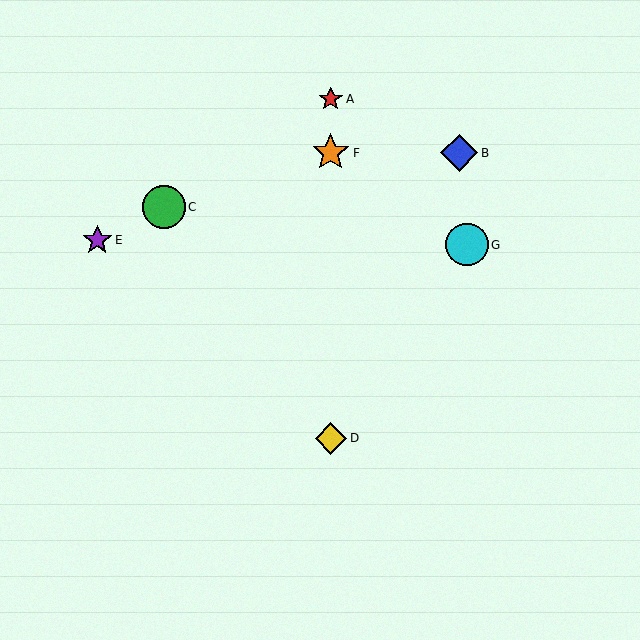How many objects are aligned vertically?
3 objects (A, D, F) are aligned vertically.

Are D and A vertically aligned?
Yes, both are at x≈331.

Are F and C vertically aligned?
No, F is at x≈331 and C is at x≈164.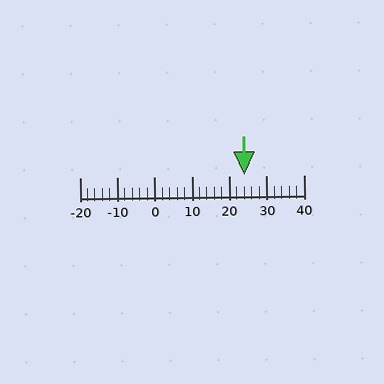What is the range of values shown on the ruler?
The ruler shows values from -20 to 40.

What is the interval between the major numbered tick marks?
The major tick marks are spaced 10 units apart.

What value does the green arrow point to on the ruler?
The green arrow points to approximately 24.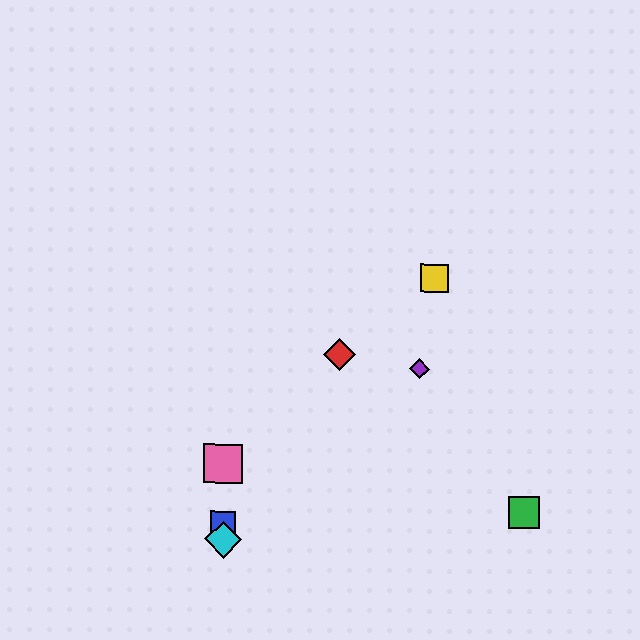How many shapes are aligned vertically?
4 shapes (the blue square, the orange square, the cyan diamond, the pink square) are aligned vertically.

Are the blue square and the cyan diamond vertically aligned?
Yes, both are at x≈223.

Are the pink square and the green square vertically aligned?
No, the pink square is at x≈224 and the green square is at x≈524.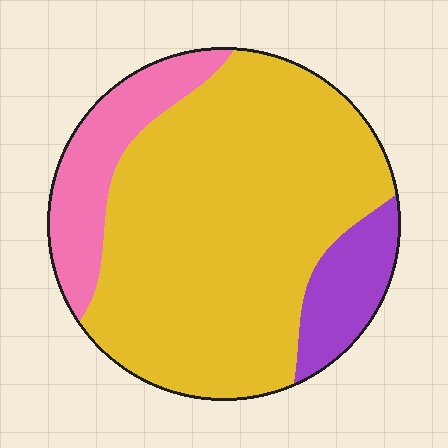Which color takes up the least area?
Purple, at roughly 10%.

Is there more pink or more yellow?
Yellow.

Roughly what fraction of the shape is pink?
Pink takes up about one sixth (1/6) of the shape.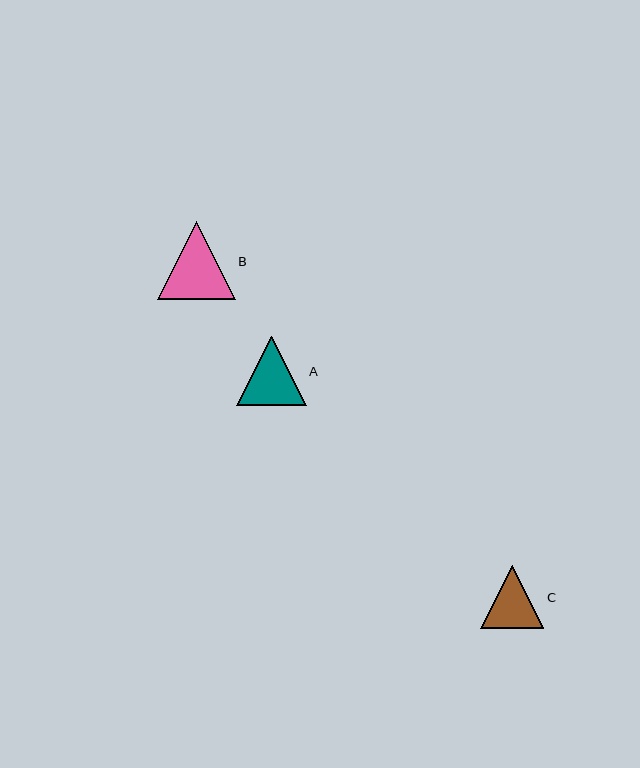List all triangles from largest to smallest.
From largest to smallest: B, A, C.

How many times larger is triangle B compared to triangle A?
Triangle B is approximately 1.1 times the size of triangle A.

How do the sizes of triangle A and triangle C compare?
Triangle A and triangle C are approximately the same size.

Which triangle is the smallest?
Triangle C is the smallest with a size of approximately 63 pixels.